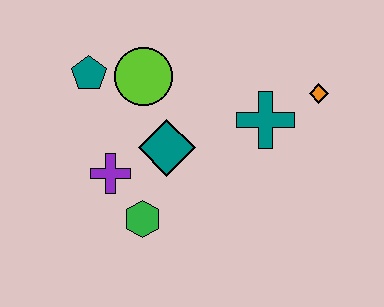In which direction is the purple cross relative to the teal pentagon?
The purple cross is below the teal pentagon.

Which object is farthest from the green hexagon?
The orange diamond is farthest from the green hexagon.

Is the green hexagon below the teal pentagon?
Yes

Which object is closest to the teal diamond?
The purple cross is closest to the teal diamond.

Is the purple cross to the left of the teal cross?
Yes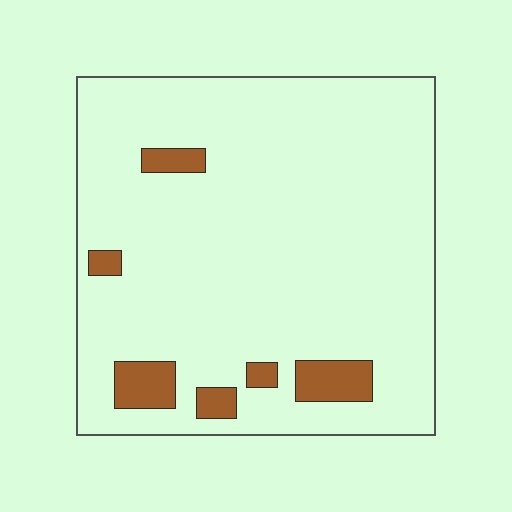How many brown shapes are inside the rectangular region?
6.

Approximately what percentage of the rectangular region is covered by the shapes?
Approximately 10%.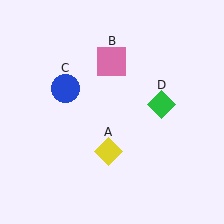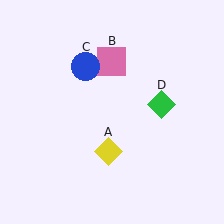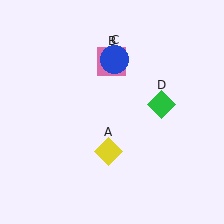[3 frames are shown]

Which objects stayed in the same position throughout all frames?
Yellow diamond (object A) and pink square (object B) and green diamond (object D) remained stationary.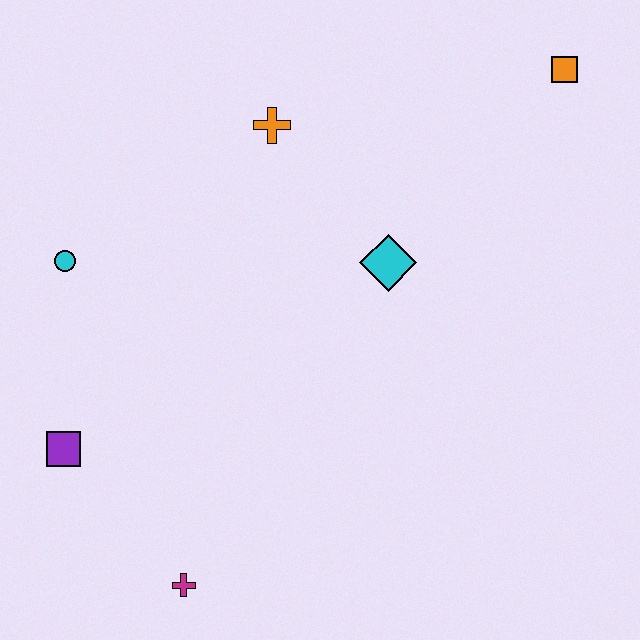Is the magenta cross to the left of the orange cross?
Yes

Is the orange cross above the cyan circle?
Yes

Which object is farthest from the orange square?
The magenta cross is farthest from the orange square.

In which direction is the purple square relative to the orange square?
The purple square is to the left of the orange square.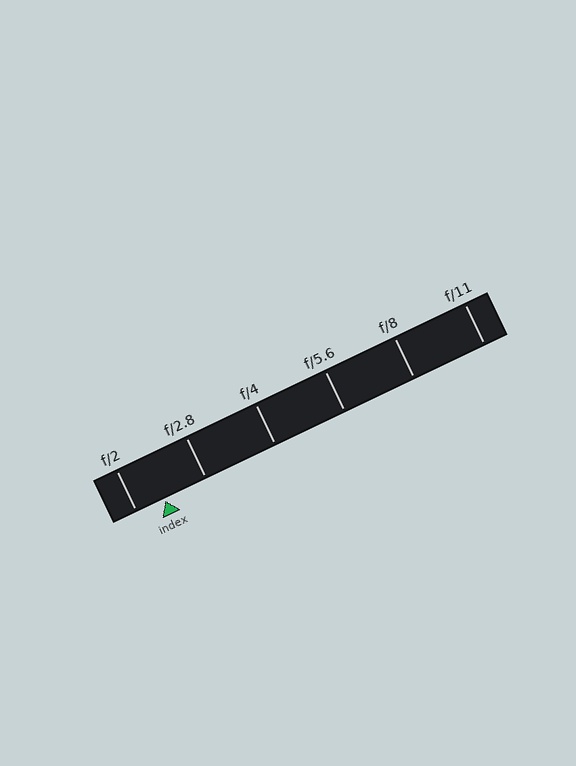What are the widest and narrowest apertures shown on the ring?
The widest aperture shown is f/2 and the narrowest is f/11.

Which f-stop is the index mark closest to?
The index mark is closest to f/2.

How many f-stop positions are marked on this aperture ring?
There are 6 f-stop positions marked.